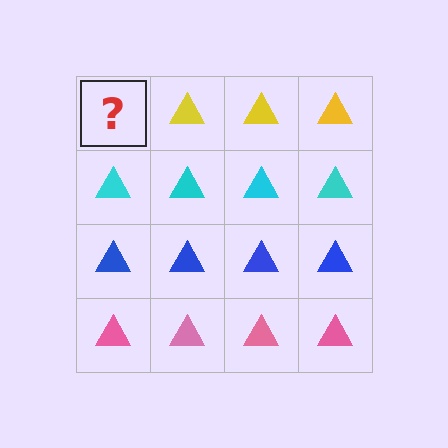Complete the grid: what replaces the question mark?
The question mark should be replaced with a yellow triangle.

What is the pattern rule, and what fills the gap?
The rule is that each row has a consistent color. The gap should be filled with a yellow triangle.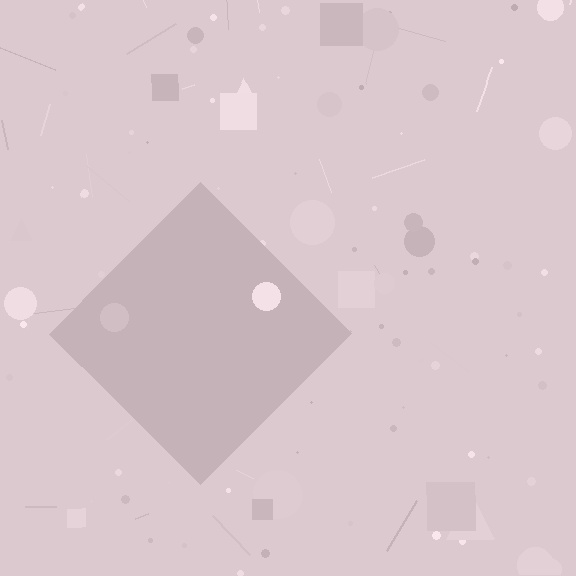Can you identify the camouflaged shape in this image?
The camouflaged shape is a diamond.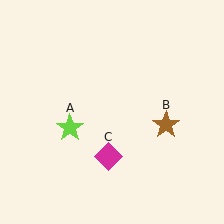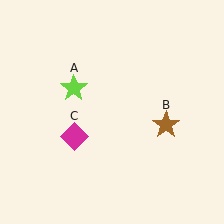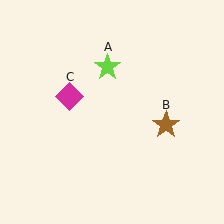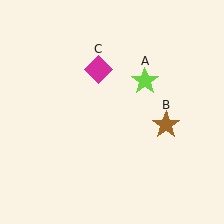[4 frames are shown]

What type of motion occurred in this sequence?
The lime star (object A), magenta diamond (object C) rotated clockwise around the center of the scene.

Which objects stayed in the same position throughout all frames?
Brown star (object B) remained stationary.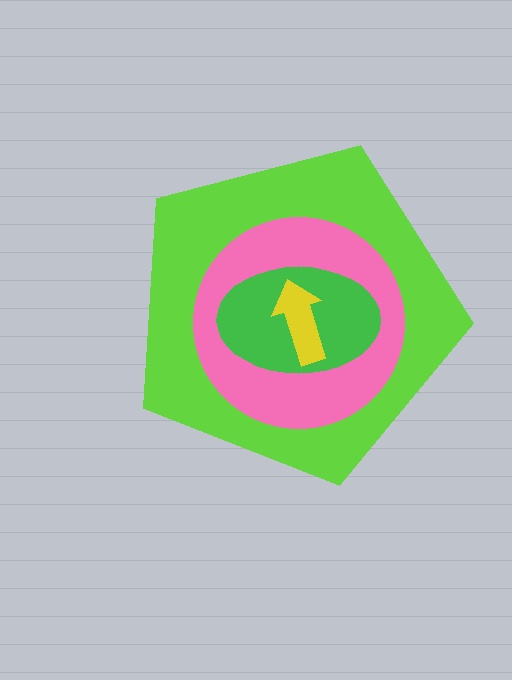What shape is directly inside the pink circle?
The green ellipse.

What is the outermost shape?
The lime pentagon.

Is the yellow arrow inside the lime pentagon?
Yes.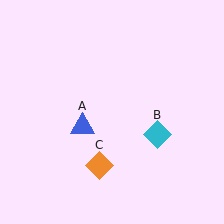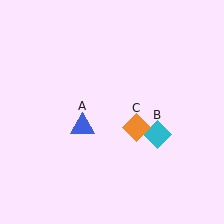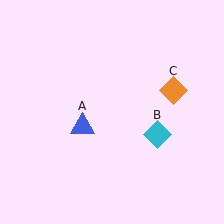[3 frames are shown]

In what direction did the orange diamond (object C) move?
The orange diamond (object C) moved up and to the right.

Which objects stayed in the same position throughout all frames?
Blue triangle (object A) and cyan diamond (object B) remained stationary.